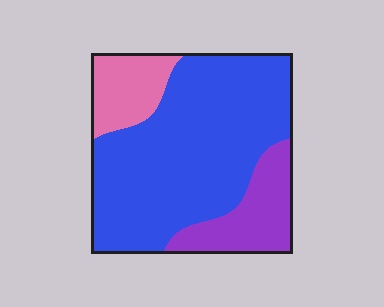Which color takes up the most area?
Blue, at roughly 70%.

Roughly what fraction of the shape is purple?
Purple takes up about one sixth (1/6) of the shape.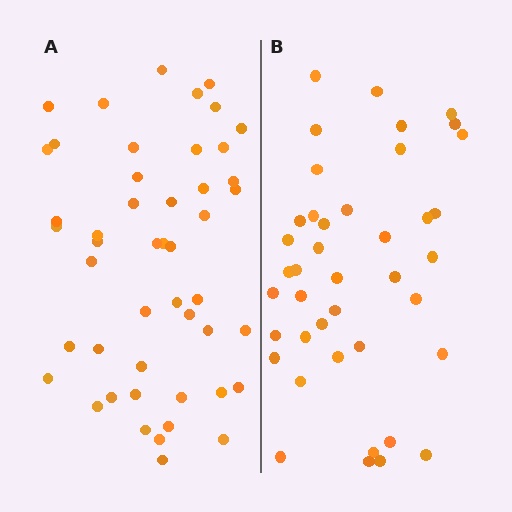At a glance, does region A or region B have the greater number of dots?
Region A (the left region) has more dots.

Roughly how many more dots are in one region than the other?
Region A has roughly 8 or so more dots than region B.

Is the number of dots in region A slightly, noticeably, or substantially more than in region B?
Region A has only slightly more — the two regions are fairly close. The ratio is roughly 1.2 to 1.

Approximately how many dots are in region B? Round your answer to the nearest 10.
About 40 dots. (The exact count is 41, which rounds to 40.)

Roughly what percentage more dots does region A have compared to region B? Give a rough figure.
About 15% more.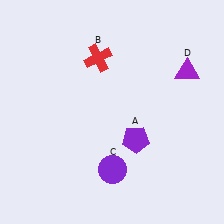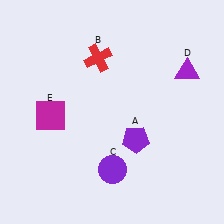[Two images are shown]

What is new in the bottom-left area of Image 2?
A magenta square (E) was added in the bottom-left area of Image 2.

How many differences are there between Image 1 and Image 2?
There is 1 difference between the two images.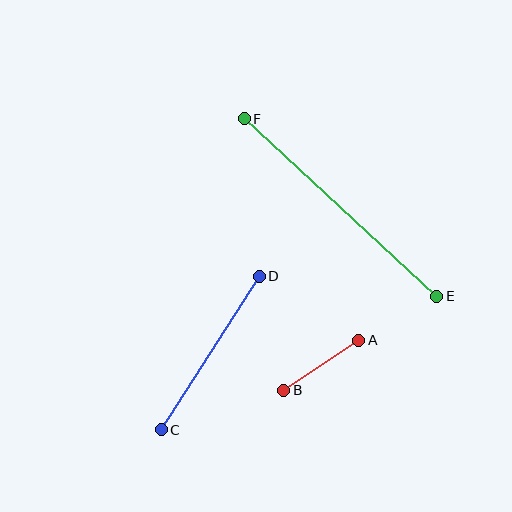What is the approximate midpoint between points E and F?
The midpoint is at approximately (341, 208) pixels.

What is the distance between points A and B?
The distance is approximately 90 pixels.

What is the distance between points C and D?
The distance is approximately 182 pixels.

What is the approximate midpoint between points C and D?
The midpoint is at approximately (210, 353) pixels.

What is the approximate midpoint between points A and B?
The midpoint is at approximately (321, 365) pixels.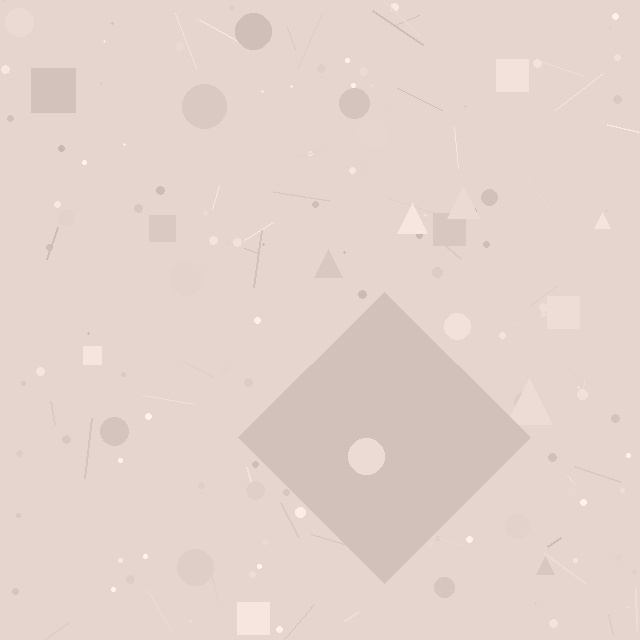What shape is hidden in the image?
A diamond is hidden in the image.